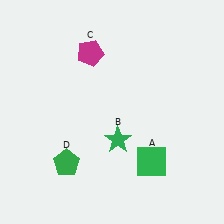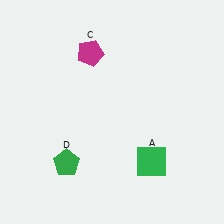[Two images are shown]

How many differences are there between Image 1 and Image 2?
There is 1 difference between the two images.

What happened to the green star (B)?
The green star (B) was removed in Image 2. It was in the bottom-right area of Image 1.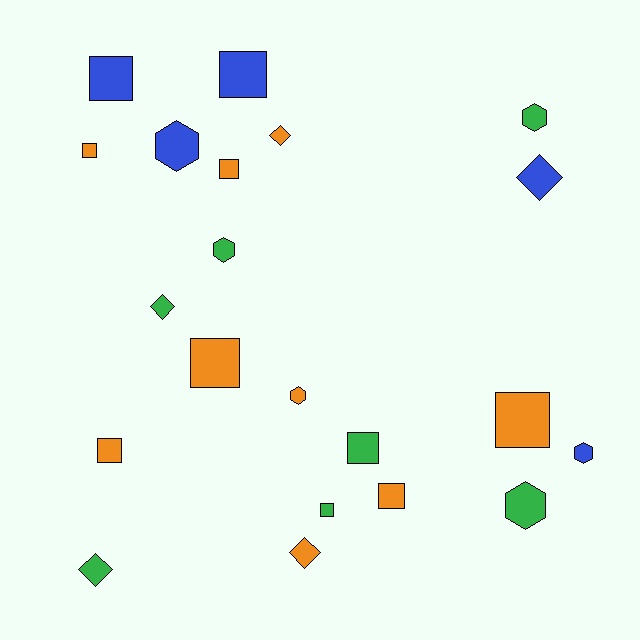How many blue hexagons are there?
There are 2 blue hexagons.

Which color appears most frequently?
Orange, with 9 objects.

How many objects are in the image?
There are 21 objects.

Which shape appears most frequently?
Square, with 10 objects.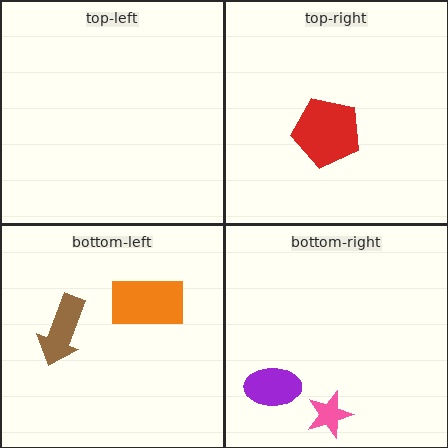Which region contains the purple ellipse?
The bottom-right region.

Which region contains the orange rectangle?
The bottom-left region.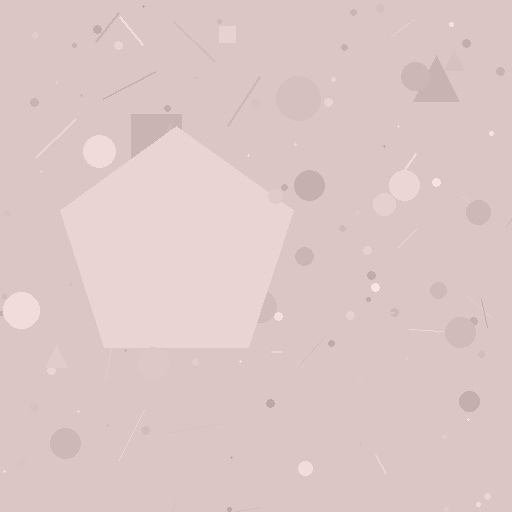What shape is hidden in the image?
A pentagon is hidden in the image.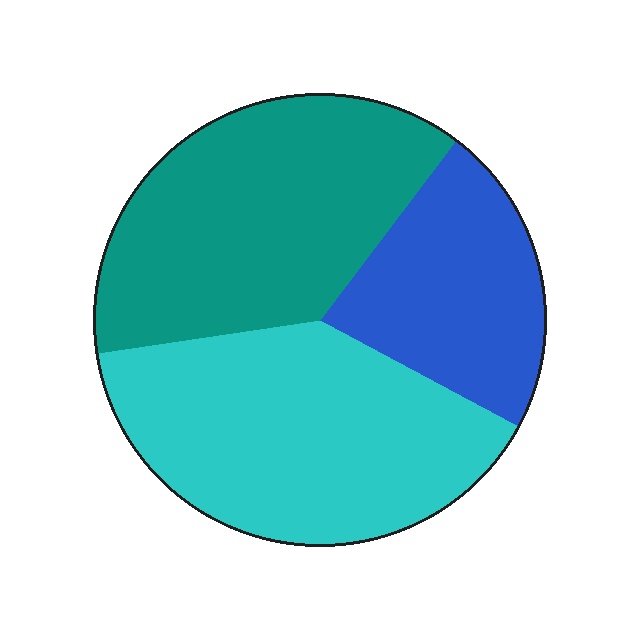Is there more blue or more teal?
Teal.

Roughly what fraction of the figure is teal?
Teal covers roughly 40% of the figure.